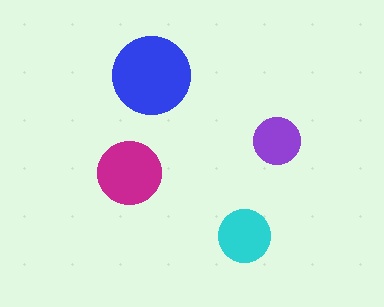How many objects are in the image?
There are 4 objects in the image.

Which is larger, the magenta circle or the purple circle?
The magenta one.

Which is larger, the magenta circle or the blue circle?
The blue one.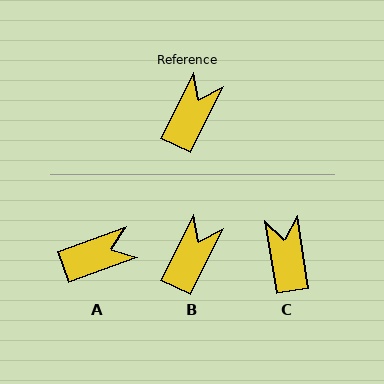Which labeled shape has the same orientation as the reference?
B.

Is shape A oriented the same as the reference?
No, it is off by about 43 degrees.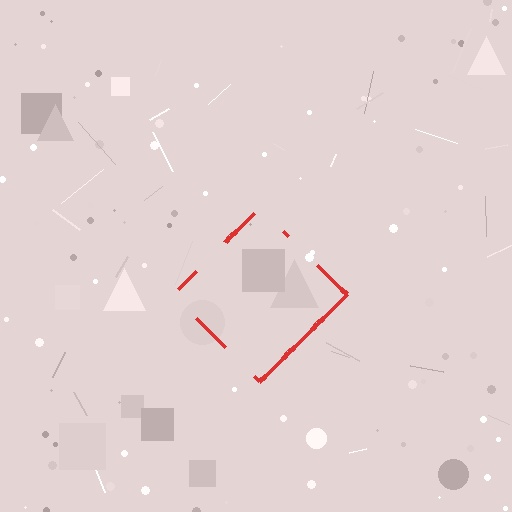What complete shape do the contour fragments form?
The contour fragments form a diamond.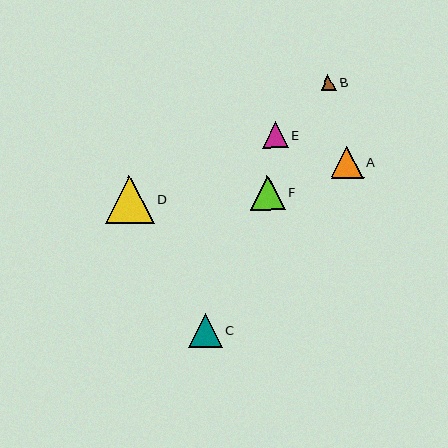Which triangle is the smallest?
Triangle B is the smallest with a size of approximately 16 pixels.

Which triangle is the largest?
Triangle D is the largest with a size of approximately 48 pixels.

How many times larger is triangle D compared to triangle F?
Triangle D is approximately 1.4 times the size of triangle F.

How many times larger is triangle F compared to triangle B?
Triangle F is approximately 2.2 times the size of triangle B.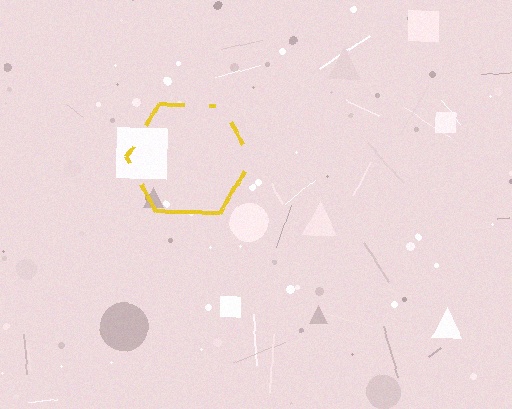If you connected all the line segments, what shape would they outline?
They would outline a hexagon.